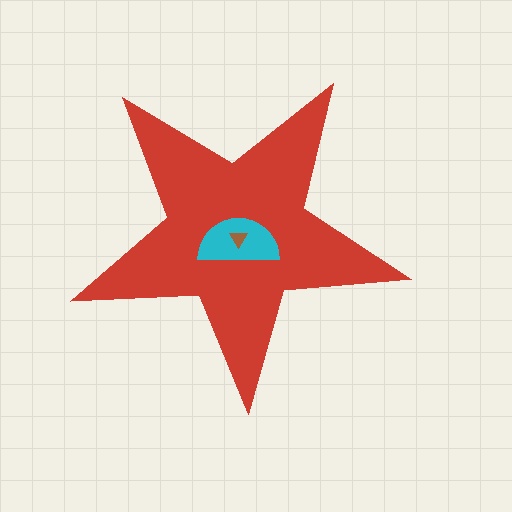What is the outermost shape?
The red star.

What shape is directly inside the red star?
The cyan semicircle.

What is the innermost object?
The brown triangle.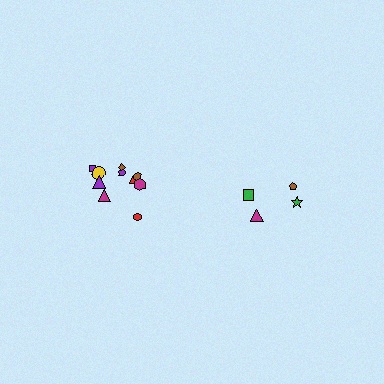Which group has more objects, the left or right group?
The left group.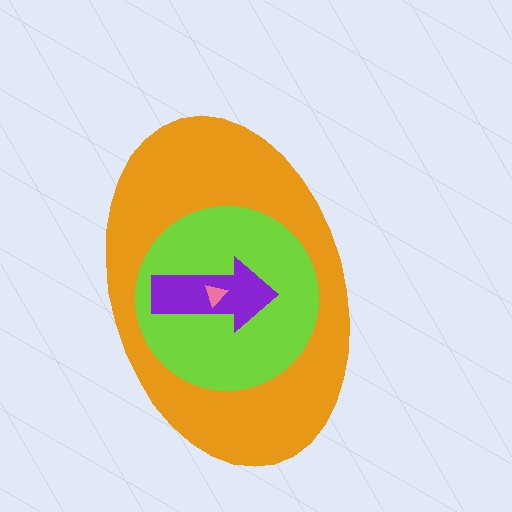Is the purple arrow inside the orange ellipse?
Yes.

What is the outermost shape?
The orange ellipse.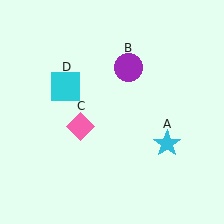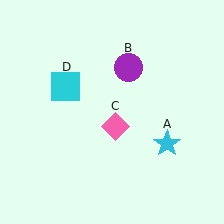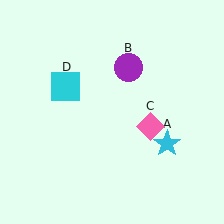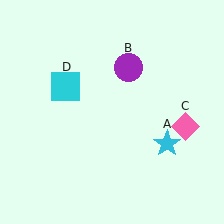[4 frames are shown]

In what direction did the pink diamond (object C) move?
The pink diamond (object C) moved right.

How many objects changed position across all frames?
1 object changed position: pink diamond (object C).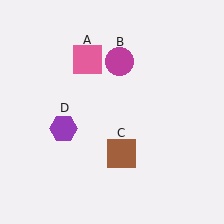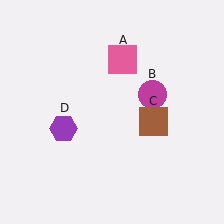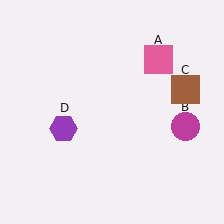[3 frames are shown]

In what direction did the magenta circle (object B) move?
The magenta circle (object B) moved down and to the right.